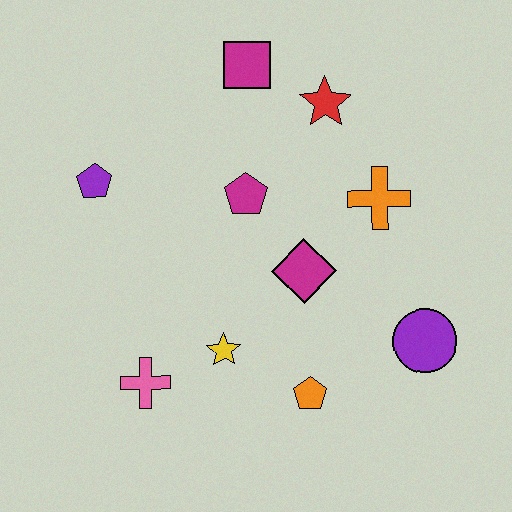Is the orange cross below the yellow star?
No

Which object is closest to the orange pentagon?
The yellow star is closest to the orange pentagon.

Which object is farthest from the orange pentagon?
The magenta square is farthest from the orange pentagon.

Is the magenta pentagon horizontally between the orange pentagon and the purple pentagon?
Yes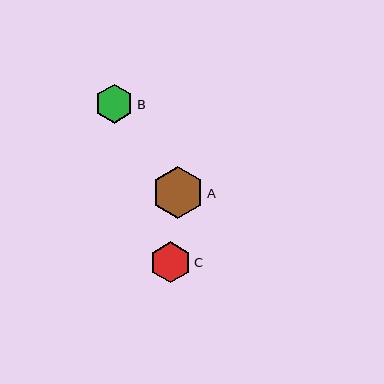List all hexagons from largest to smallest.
From largest to smallest: A, C, B.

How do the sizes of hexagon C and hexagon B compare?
Hexagon C and hexagon B are approximately the same size.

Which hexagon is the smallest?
Hexagon B is the smallest with a size of approximately 39 pixels.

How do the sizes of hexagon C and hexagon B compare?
Hexagon C and hexagon B are approximately the same size.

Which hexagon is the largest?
Hexagon A is the largest with a size of approximately 53 pixels.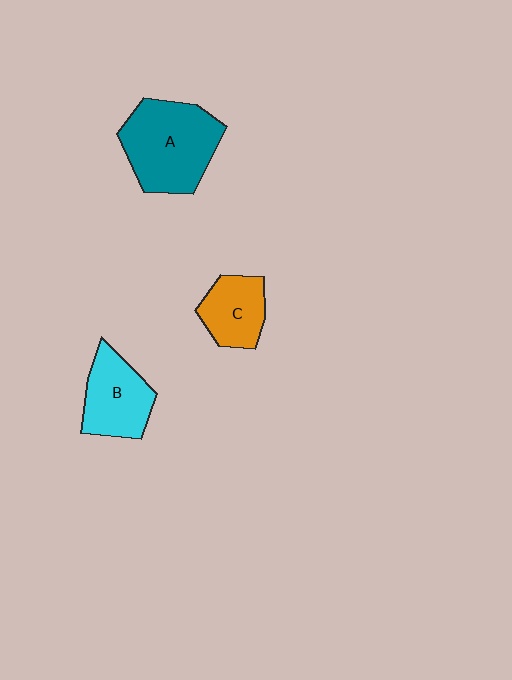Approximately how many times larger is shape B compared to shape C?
Approximately 1.2 times.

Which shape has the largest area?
Shape A (teal).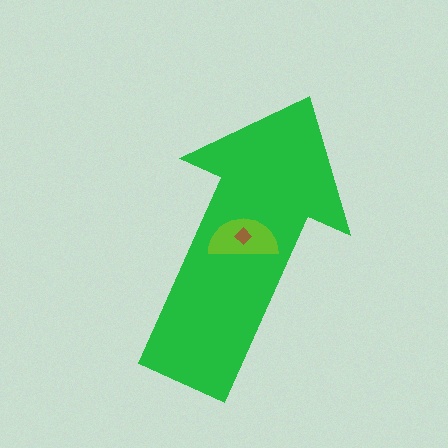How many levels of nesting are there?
3.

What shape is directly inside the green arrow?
The lime semicircle.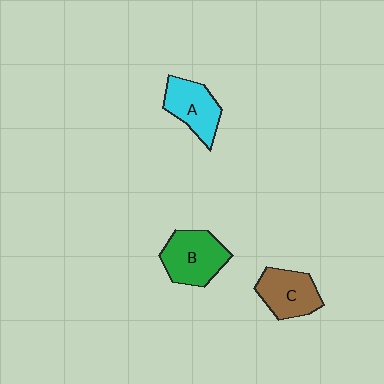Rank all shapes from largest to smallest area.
From largest to smallest: B (green), C (brown), A (cyan).